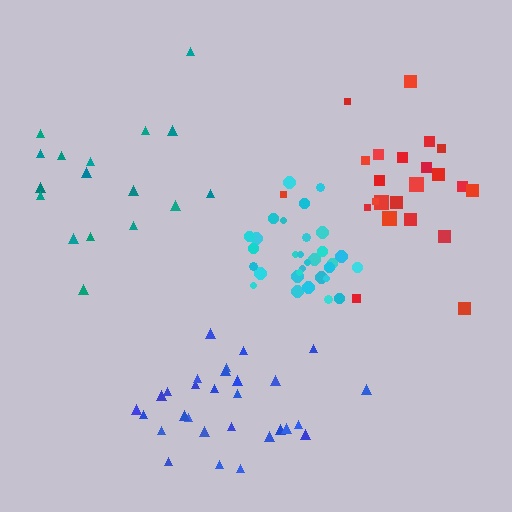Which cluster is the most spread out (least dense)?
Teal.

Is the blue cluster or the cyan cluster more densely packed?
Cyan.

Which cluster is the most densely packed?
Cyan.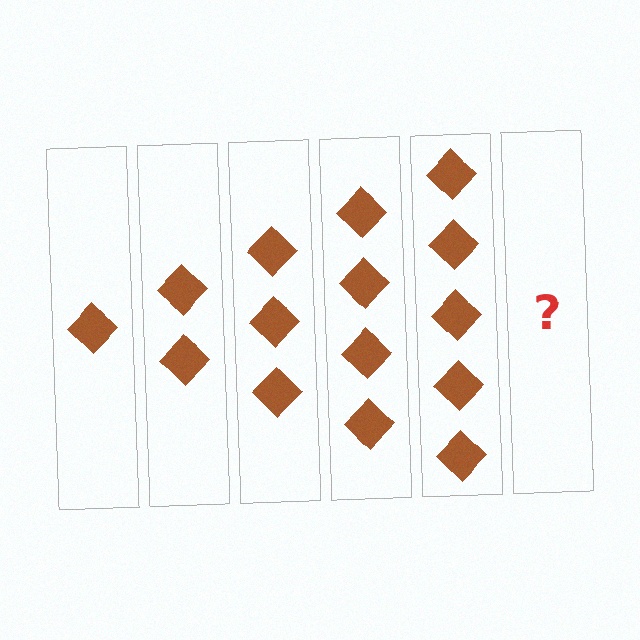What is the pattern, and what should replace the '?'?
The pattern is that each step adds one more diamond. The '?' should be 6 diamonds.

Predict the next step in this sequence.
The next step is 6 diamonds.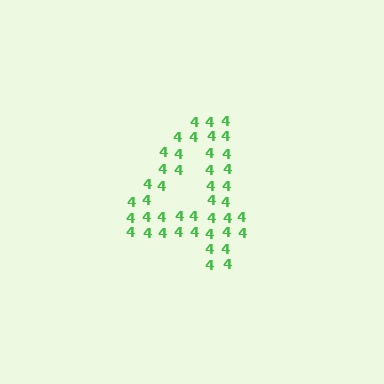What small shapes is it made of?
It is made of small digit 4's.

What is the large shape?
The large shape is the digit 4.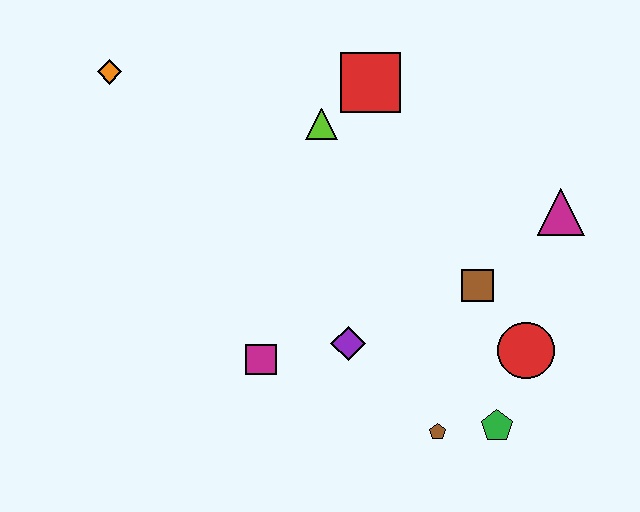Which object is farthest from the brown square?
The orange diamond is farthest from the brown square.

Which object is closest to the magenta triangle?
The brown square is closest to the magenta triangle.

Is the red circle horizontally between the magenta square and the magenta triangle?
Yes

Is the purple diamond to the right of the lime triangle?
Yes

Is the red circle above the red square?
No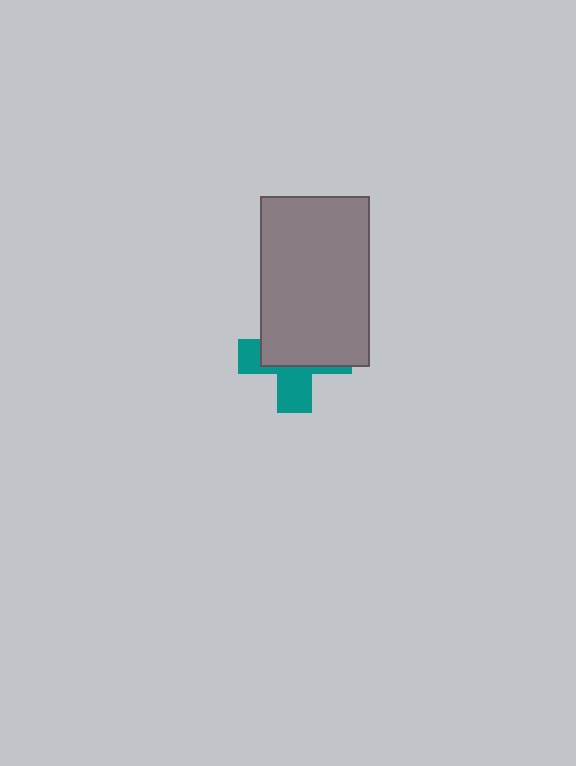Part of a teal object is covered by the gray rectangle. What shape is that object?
It is a cross.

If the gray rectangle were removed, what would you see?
You would see the complete teal cross.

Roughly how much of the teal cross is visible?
A small part of it is visible (roughly 40%).